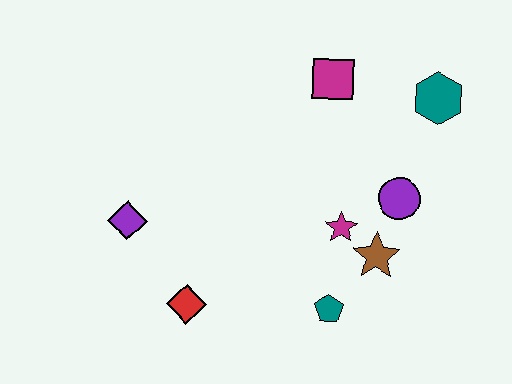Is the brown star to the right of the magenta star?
Yes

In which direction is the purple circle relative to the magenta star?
The purple circle is to the right of the magenta star.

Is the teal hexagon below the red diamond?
No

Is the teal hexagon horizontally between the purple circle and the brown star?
No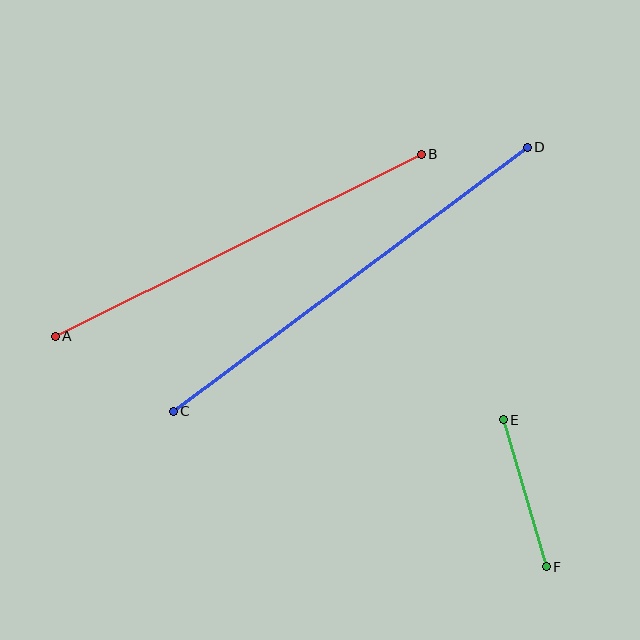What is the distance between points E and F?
The distance is approximately 153 pixels.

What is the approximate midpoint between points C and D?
The midpoint is at approximately (350, 279) pixels.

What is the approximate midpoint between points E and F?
The midpoint is at approximately (525, 493) pixels.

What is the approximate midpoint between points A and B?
The midpoint is at approximately (238, 245) pixels.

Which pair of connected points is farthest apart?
Points C and D are farthest apart.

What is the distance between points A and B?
The distance is approximately 409 pixels.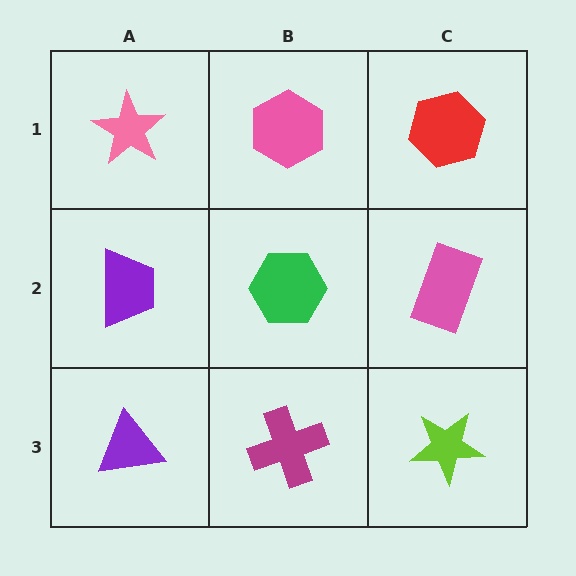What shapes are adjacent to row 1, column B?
A green hexagon (row 2, column B), a pink star (row 1, column A), a red hexagon (row 1, column C).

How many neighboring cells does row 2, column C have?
3.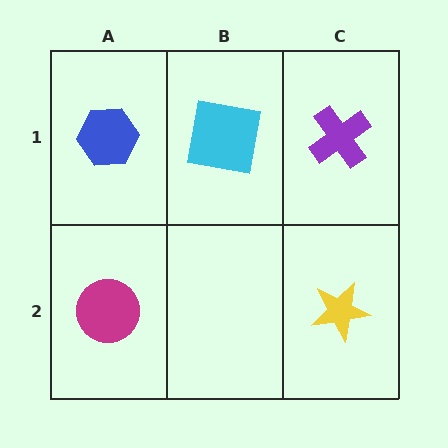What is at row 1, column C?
A purple cross.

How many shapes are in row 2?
2 shapes.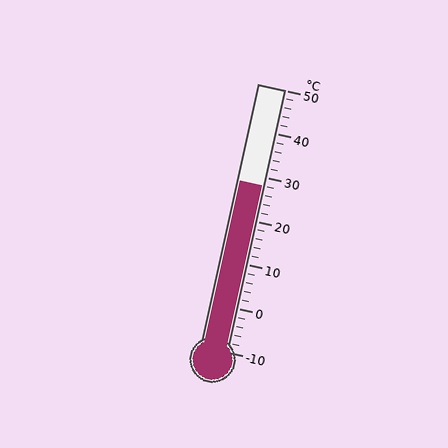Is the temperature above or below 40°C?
The temperature is below 40°C.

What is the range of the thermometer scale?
The thermometer scale ranges from -10°C to 50°C.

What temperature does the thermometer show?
The thermometer shows approximately 28°C.